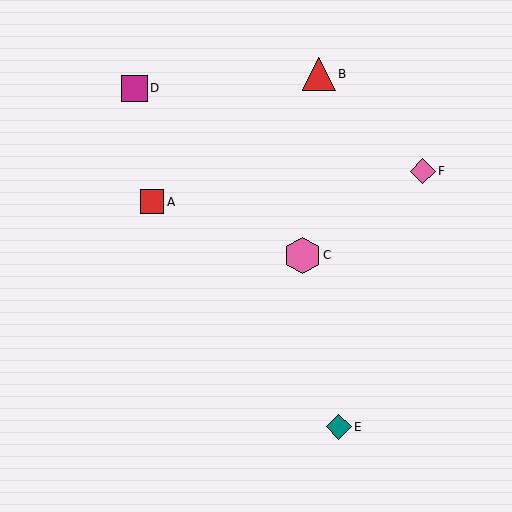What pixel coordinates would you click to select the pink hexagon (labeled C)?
Click at (302, 255) to select the pink hexagon C.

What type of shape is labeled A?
Shape A is a red square.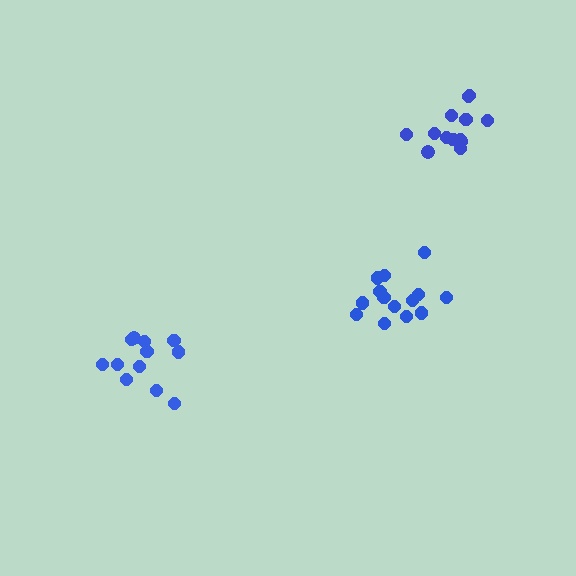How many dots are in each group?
Group 1: 14 dots, Group 2: 13 dots, Group 3: 12 dots (39 total).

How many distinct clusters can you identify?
There are 3 distinct clusters.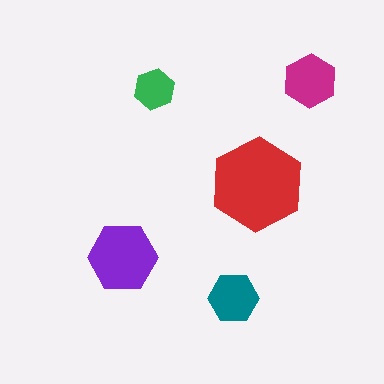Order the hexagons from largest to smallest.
the red one, the purple one, the magenta one, the teal one, the green one.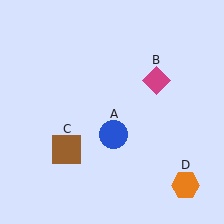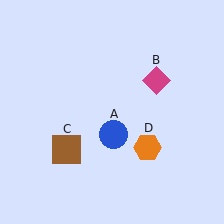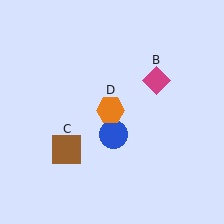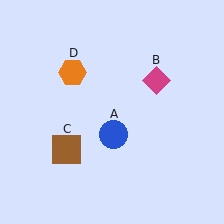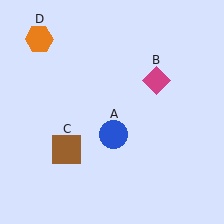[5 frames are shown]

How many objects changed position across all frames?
1 object changed position: orange hexagon (object D).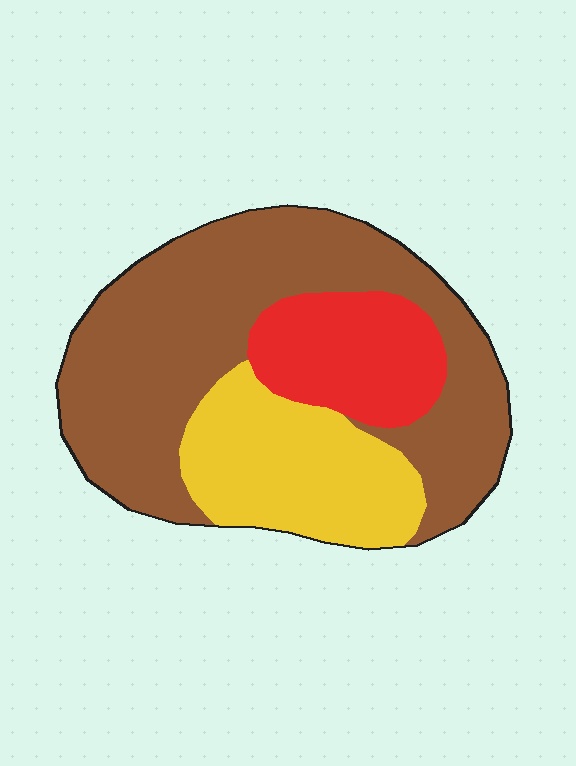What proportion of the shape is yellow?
Yellow takes up about one quarter (1/4) of the shape.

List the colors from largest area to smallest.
From largest to smallest: brown, yellow, red.